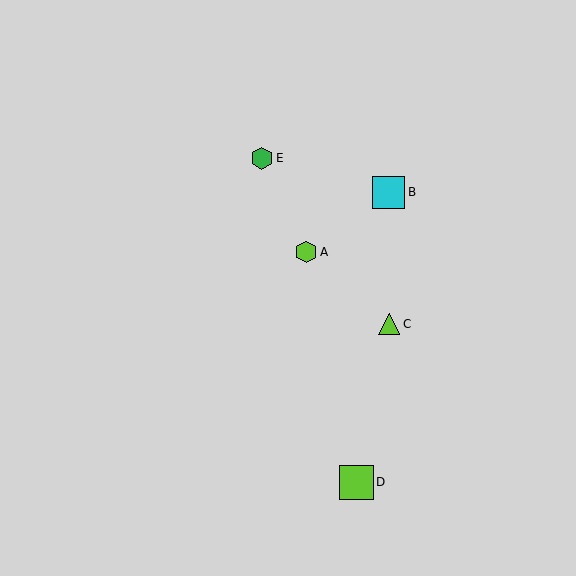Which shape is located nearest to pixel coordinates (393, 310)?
The lime triangle (labeled C) at (389, 324) is nearest to that location.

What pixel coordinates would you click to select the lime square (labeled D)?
Click at (356, 482) to select the lime square D.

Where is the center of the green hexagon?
The center of the green hexagon is at (262, 158).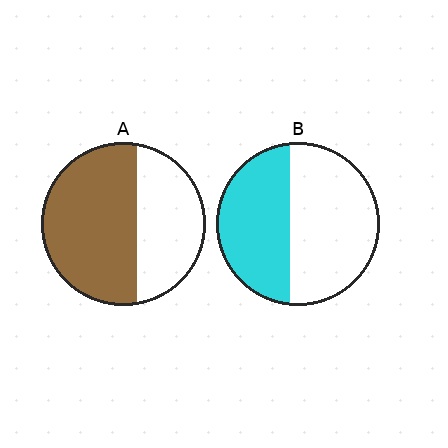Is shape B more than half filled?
No.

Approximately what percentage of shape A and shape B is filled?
A is approximately 60% and B is approximately 45%.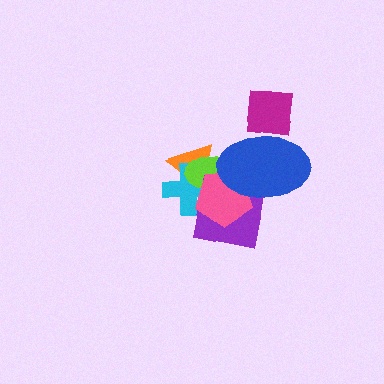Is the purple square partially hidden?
Yes, it is partially covered by another shape.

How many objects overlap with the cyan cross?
4 objects overlap with the cyan cross.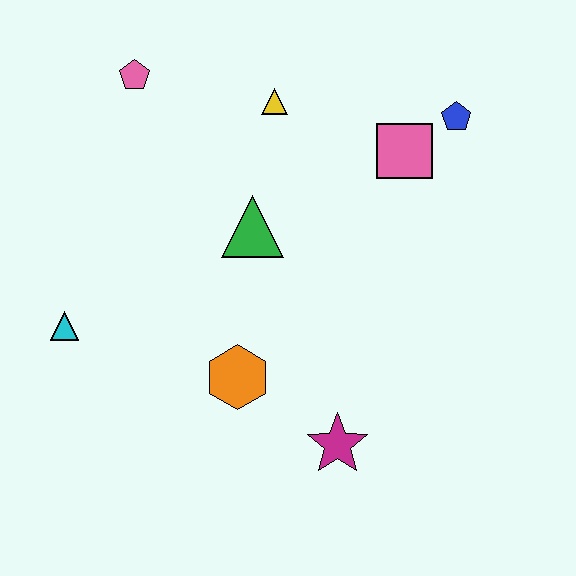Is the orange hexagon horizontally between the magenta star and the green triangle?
No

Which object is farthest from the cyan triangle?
The blue pentagon is farthest from the cyan triangle.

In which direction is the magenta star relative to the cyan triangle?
The magenta star is to the right of the cyan triangle.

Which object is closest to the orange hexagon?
The magenta star is closest to the orange hexagon.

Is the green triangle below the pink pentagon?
Yes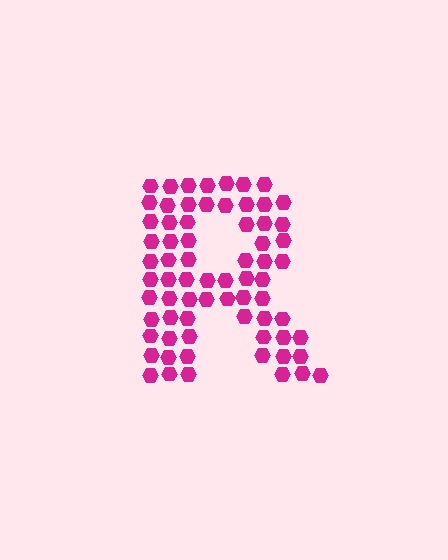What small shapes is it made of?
It is made of small hexagons.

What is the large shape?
The large shape is the letter R.